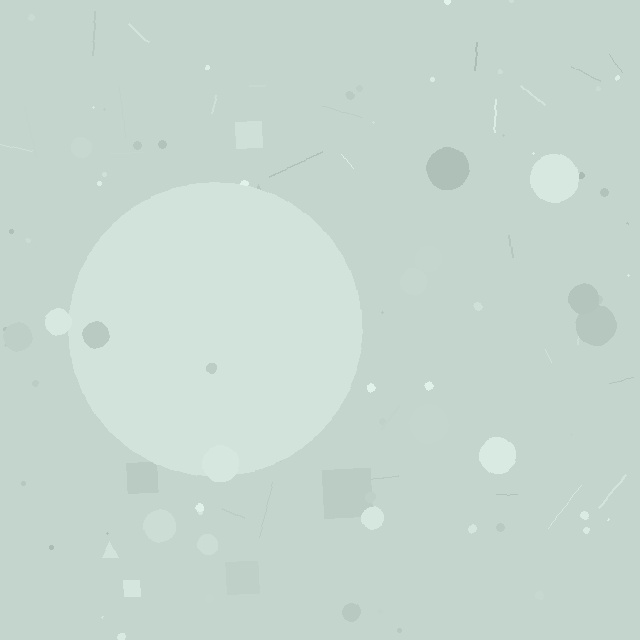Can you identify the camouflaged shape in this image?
The camouflaged shape is a circle.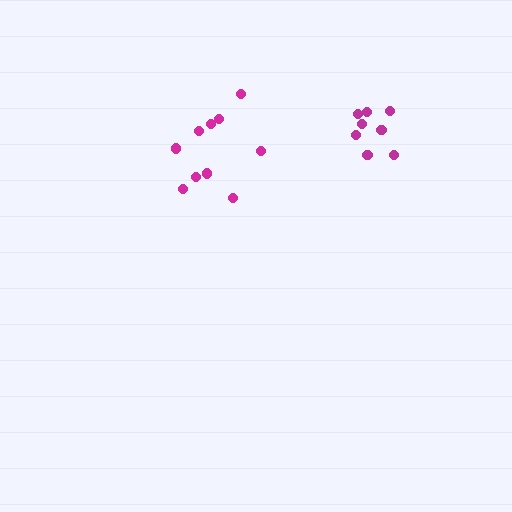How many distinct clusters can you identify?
There are 2 distinct clusters.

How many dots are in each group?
Group 1: 9 dots, Group 2: 10 dots (19 total).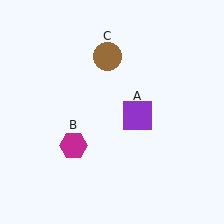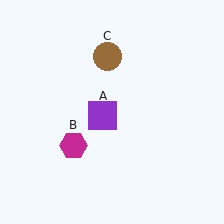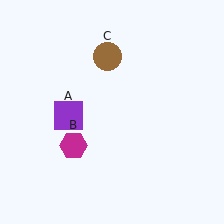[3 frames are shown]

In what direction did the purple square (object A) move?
The purple square (object A) moved left.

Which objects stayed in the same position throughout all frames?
Magenta hexagon (object B) and brown circle (object C) remained stationary.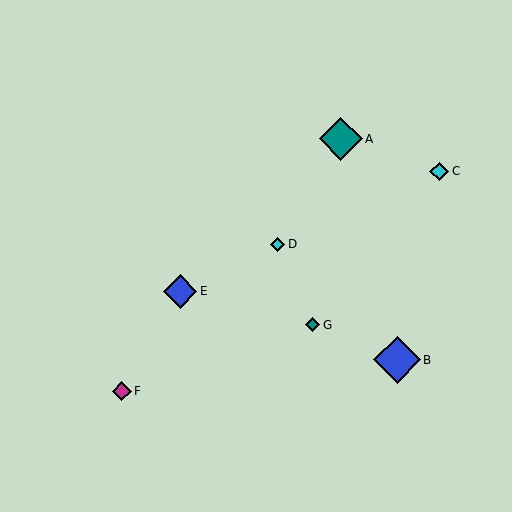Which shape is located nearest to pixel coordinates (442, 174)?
The cyan diamond (labeled C) at (439, 171) is nearest to that location.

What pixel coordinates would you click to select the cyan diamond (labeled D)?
Click at (278, 244) to select the cyan diamond D.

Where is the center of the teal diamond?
The center of the teal diamond is at (313, 325).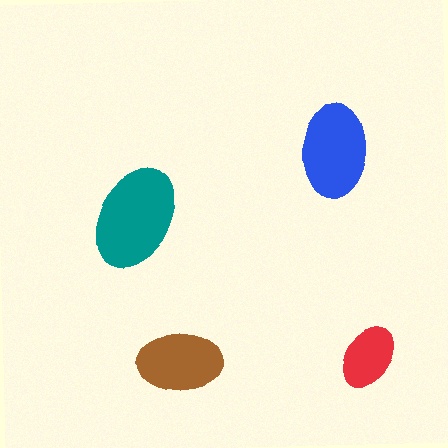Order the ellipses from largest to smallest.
the teal one, the blue one, the brown one, the red one.